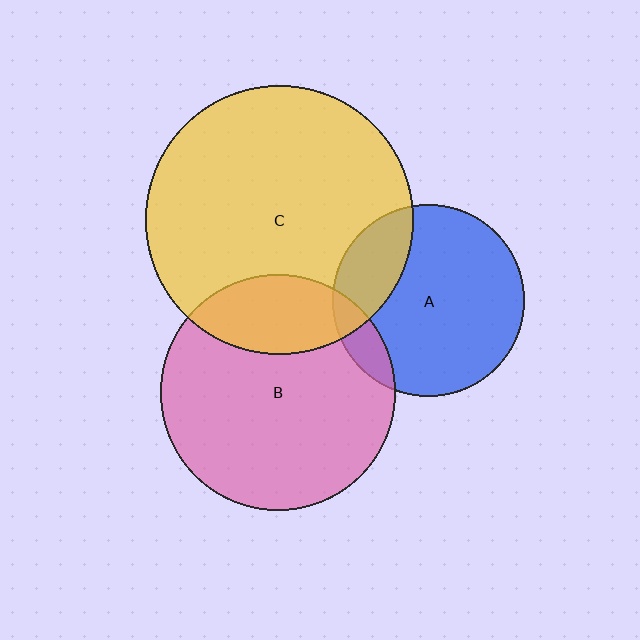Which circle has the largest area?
Circle C (yellow).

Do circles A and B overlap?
Yes.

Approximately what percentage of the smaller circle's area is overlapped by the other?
Approximately 10%.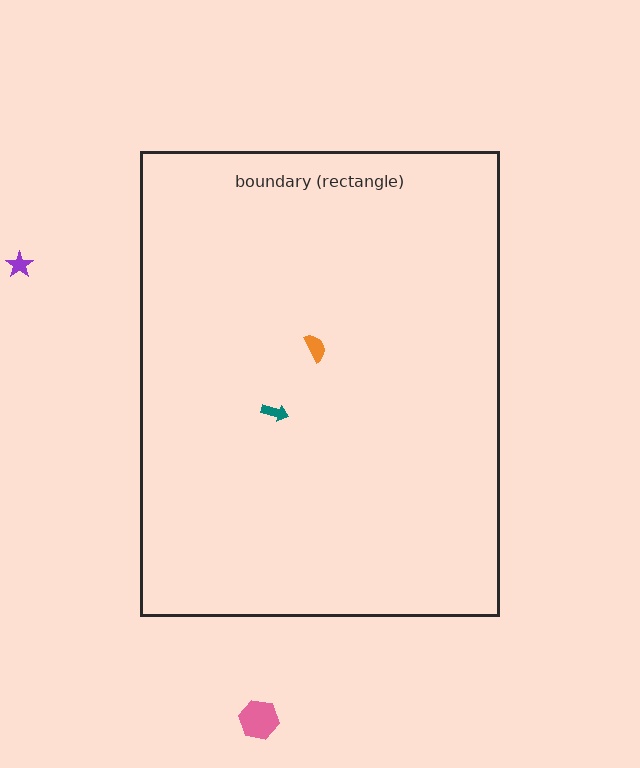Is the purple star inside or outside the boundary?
Outside.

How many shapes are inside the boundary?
2 inside, 2 outside.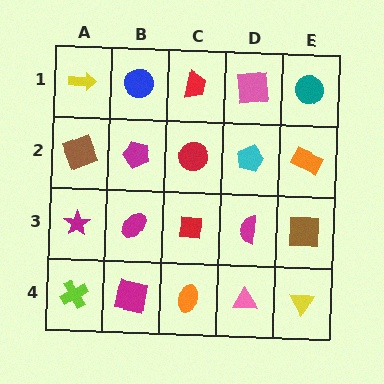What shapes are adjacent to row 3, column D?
A cyan pentagon (row 2, column D), a pink triangle (row 4, column D), a red square (row 3, column C), a brown square (row 3, column E).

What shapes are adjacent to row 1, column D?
A cyan pentagon (row 2, column D), a red trapezoid (row 1, column C), a teal circle (row 1, column E).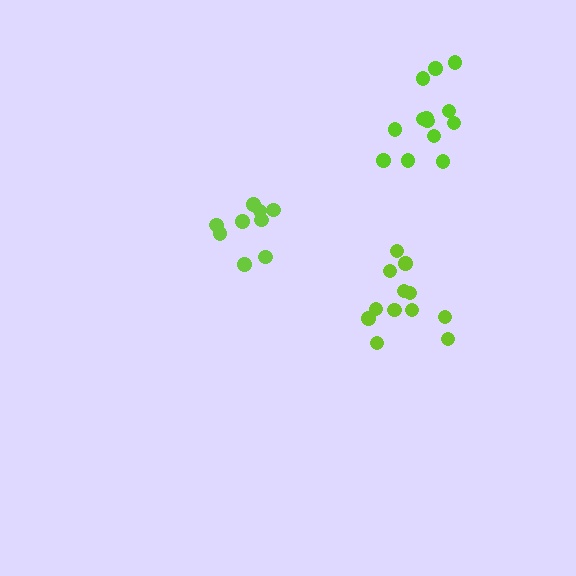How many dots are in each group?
Group 1: 9 dots, Group 2: 12 dots, Group 3: 13 dots (34 total).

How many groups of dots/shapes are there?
There are 3 groups.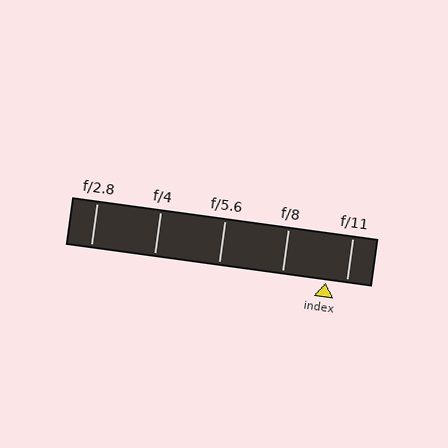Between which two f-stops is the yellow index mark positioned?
The index mark is between f/8 and f/11.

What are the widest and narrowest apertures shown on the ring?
The widest aperture shown is f/2.8 and the narrowest is f/11.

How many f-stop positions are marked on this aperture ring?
There are 5 f-stop positions marked.